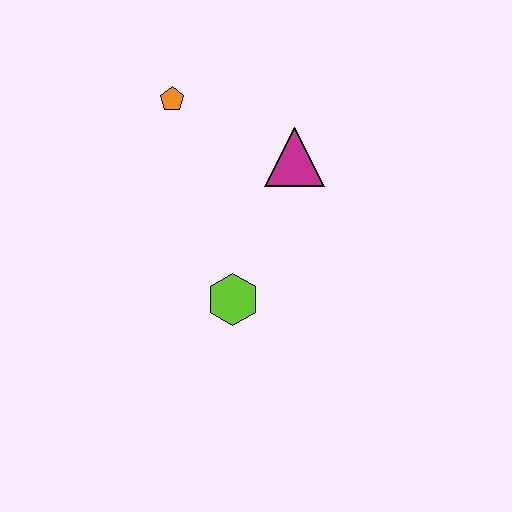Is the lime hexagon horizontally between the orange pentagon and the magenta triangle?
Yes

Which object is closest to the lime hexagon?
The magenta triangle is closest to the lime hexagon.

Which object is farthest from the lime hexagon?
The orange pentagon is farthest from the lime hexagon.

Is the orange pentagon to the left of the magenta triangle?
Yes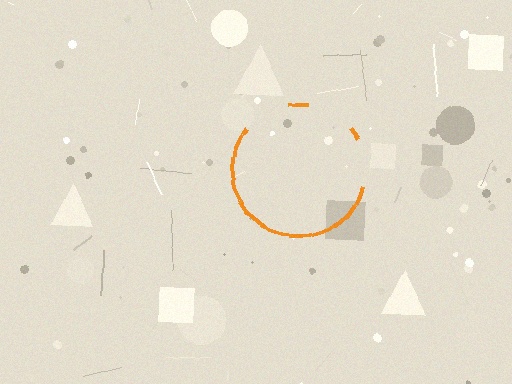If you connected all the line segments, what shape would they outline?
They would outline a circle.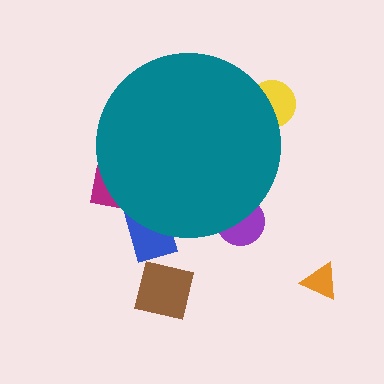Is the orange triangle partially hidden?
No, the orange triangle is fully visible.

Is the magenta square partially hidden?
Yes, the magenta square is partially hidden behind the teal circle.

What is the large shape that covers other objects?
A teal circle.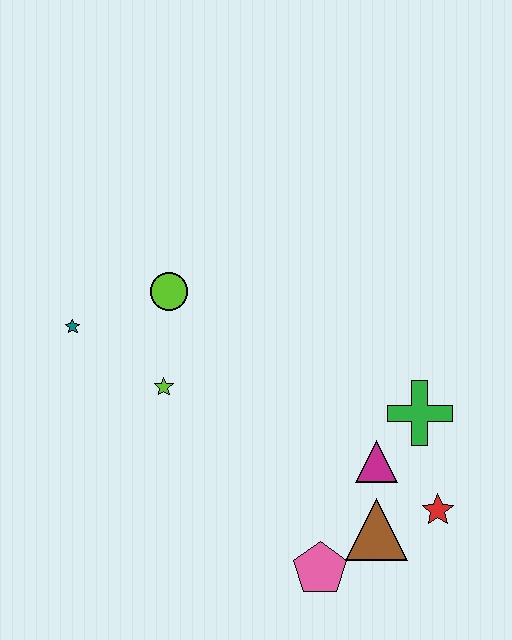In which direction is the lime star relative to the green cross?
The lime star is to the left of the green cross.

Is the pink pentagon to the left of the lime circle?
No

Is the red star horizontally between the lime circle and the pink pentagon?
No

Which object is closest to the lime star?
The lime circle is closest to the lime star.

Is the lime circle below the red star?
No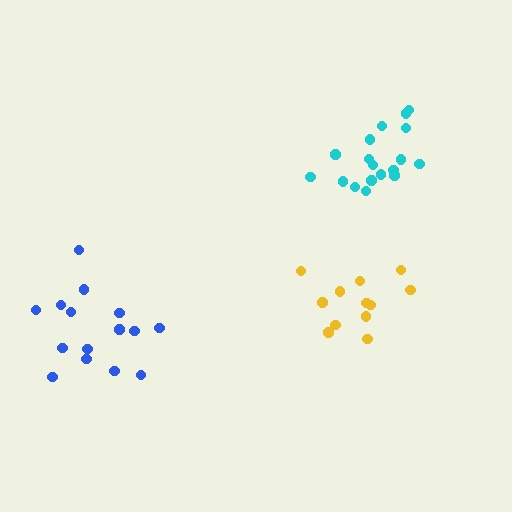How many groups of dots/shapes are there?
There are 3 groups.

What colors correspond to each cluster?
The clusters are colored: yellow, blue, cyan.